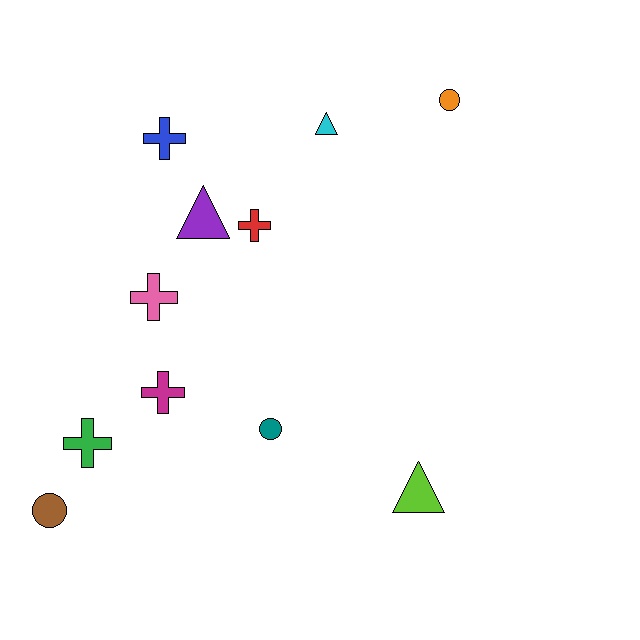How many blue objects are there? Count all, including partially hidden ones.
There is 1 blue object.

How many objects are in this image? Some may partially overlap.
There are 11 objects.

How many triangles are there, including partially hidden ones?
There are 3 triangles.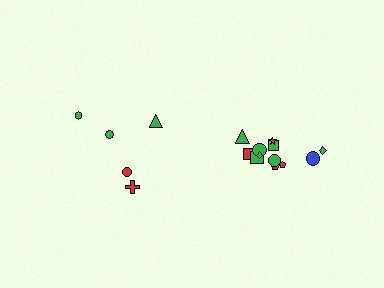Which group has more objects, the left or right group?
The right group.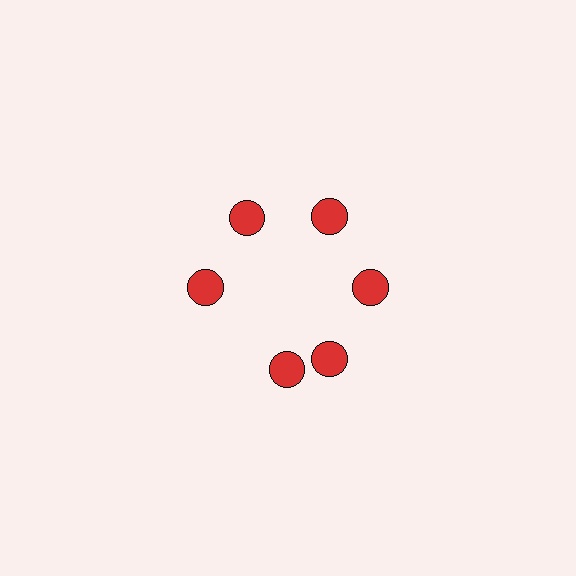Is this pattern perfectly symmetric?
No. The 6 red circles are arranged in a ring, but one element near the 7 o'clock position is rotated out of alignment along the ring, breaking the 6-fold rotational symmetry.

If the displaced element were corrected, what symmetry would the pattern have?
It would have 6-fold rotational symmetry — the pattern would map onto itself every 60 degrees.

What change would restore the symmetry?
The symmetry would be restored by rotating it back into even spacing with its neighbors so that all 6 circles sit at equal angles and equal distance from the center.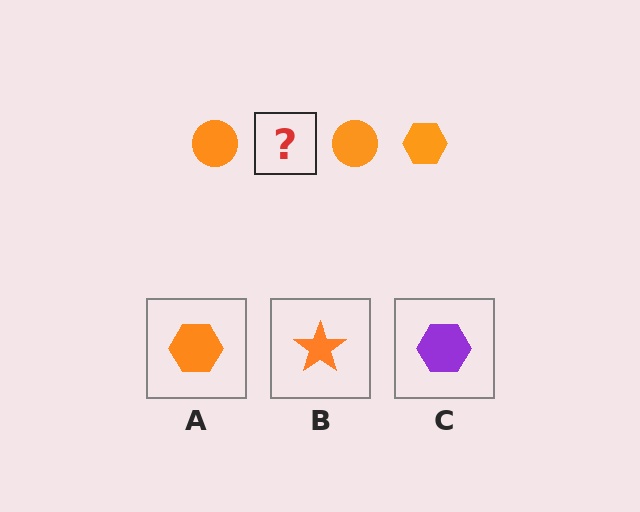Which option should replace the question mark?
Option A.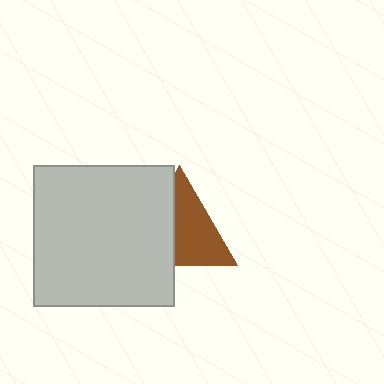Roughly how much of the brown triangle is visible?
About half of it is visible (roughly 57%).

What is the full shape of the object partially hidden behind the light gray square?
The partially hidden object is a brown triangle.